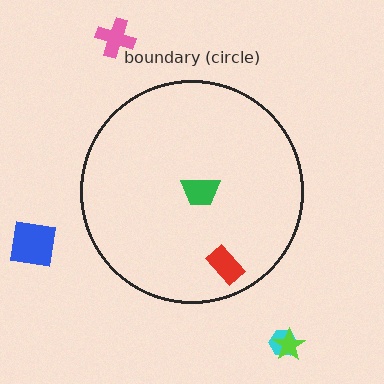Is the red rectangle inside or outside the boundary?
Inside.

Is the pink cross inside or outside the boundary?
Outside.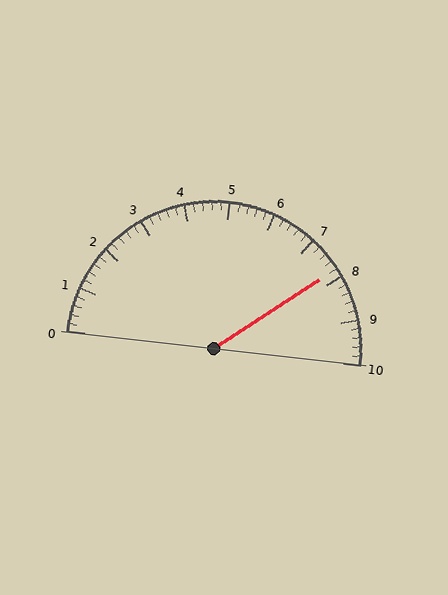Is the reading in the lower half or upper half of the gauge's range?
The reading is in the upper half of the range (0 to 10).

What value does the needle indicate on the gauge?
The needle indicates approximately 7.8.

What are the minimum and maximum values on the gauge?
The gauge ranges from 0 to 10.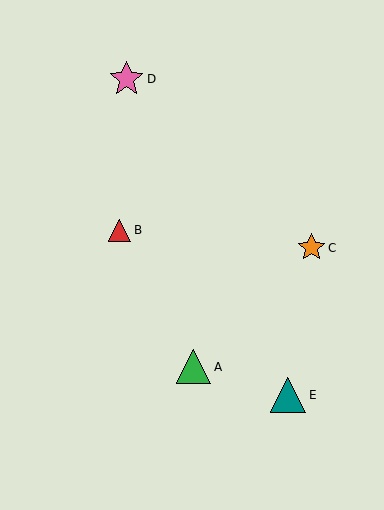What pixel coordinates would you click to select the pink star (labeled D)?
Click at (126, 79) to select the pink star D.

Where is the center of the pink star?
The center of the pink star is at (126, 79).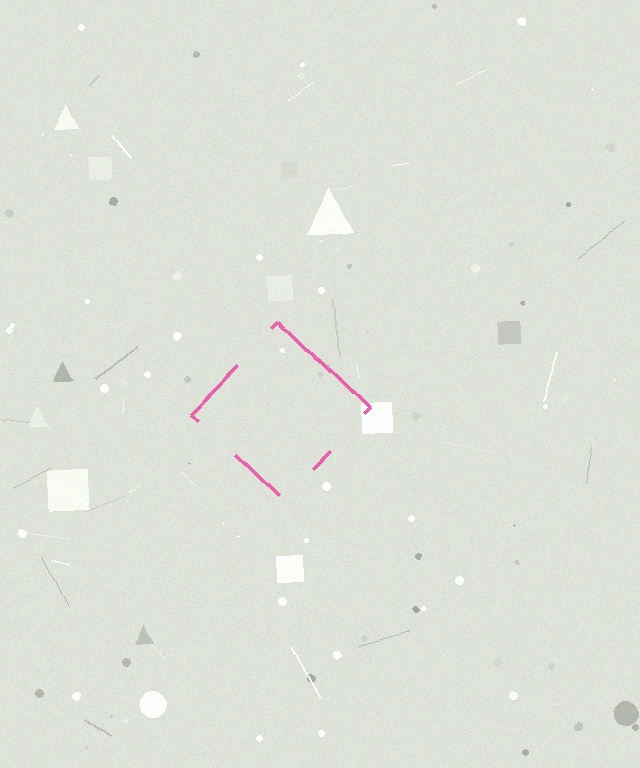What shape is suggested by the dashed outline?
The dashed outline suggests a diamond.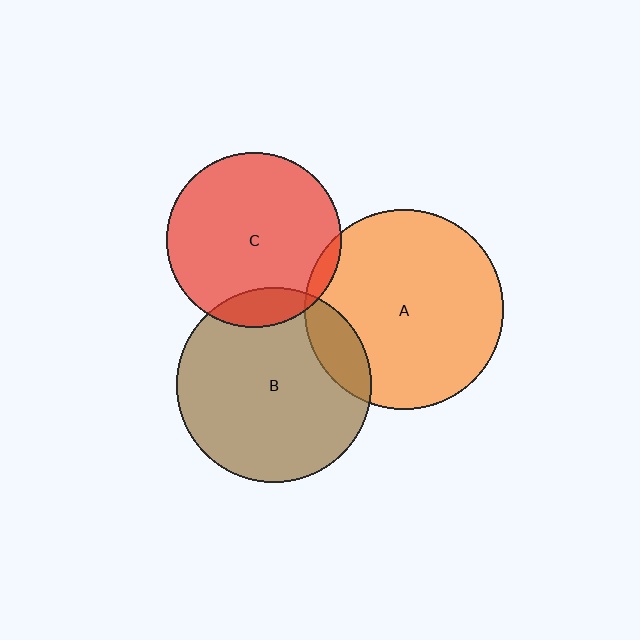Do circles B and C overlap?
Yes.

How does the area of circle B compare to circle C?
Approximately 1.2 times.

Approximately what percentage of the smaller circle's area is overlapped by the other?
Approximately 10%.